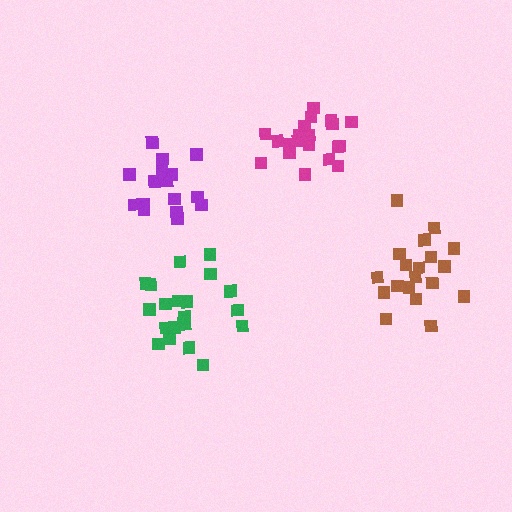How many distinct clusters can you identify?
There are 4 distinct clusters.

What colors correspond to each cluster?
The clusters are colored: magenta, green, purple, brown.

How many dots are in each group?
Group 1: 20 dots, Group 2: 21 dots, Group 3: 16 dots, Group 4: 20 dots (77 total).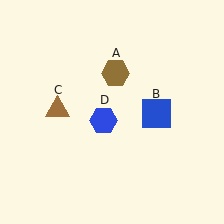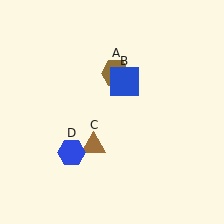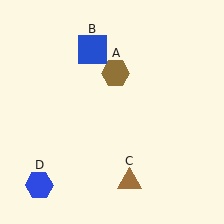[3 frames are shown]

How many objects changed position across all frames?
3 objects changed position: blue square (object B), brown triangle (object C), blue hexagon (object D).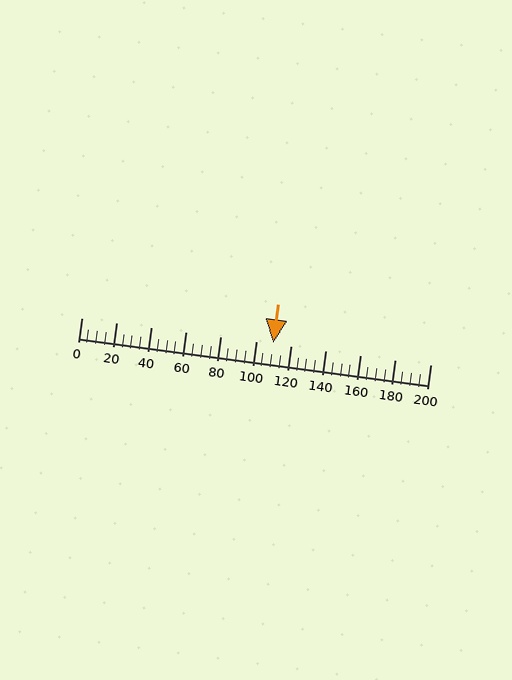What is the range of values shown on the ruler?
The ruler shows values from 0 to 200.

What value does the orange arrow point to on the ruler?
The orange arrow points to approximately 110.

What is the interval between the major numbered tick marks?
The major tick marks are spaced 20 units apart.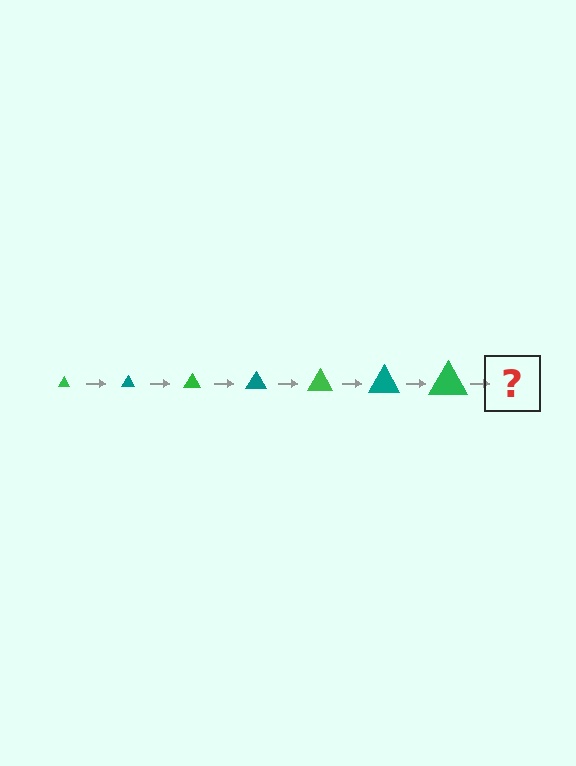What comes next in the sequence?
The next element should be a teal triangle, larger than the previous one.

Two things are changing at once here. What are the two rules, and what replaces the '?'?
The two rules are that the triangle grows larger each step and the color cycles through green and teal. The '?' should be a teal triangle, larger than the previous one.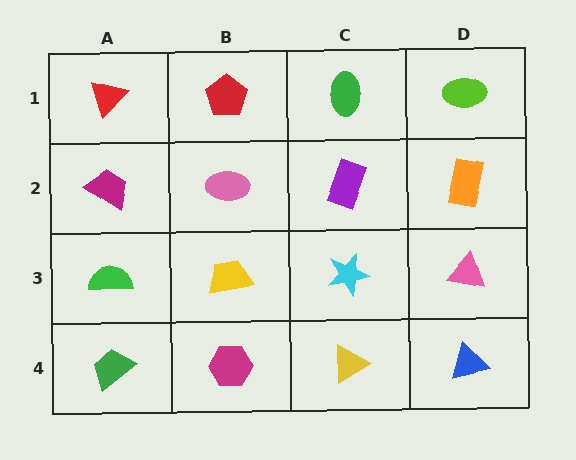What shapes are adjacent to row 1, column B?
A pink ellipse (row 2, column B), a red triangle (row 1, column A), a green ellipse (row 1, column C).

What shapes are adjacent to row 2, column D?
A lime ellipse (row 1, column D), a pink triangle (row 3, column D), a purple rectangle (row 2, column C).